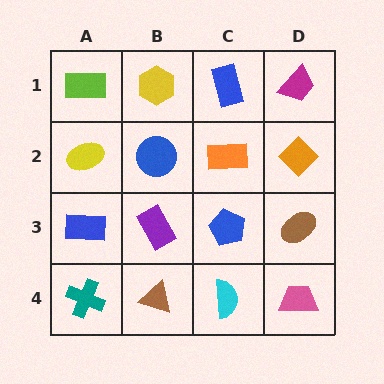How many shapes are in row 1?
4 shapes.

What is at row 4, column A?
A teal cross.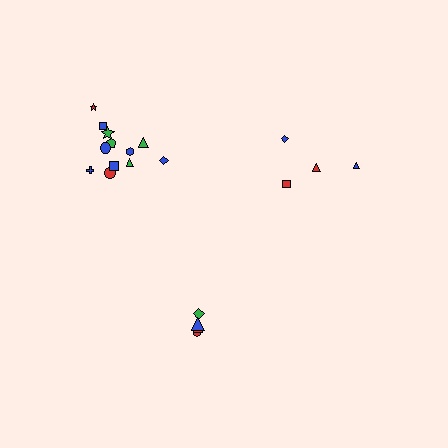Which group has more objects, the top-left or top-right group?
The top-left group.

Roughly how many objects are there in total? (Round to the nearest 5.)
Roughly 20 objects in total.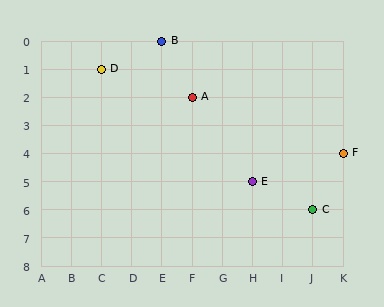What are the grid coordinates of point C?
Point C is at grid coordinates (J, 6).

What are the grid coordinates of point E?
Point E is at grid coordinates (H, 5).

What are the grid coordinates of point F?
Point F is at grid coordinates (K, 4).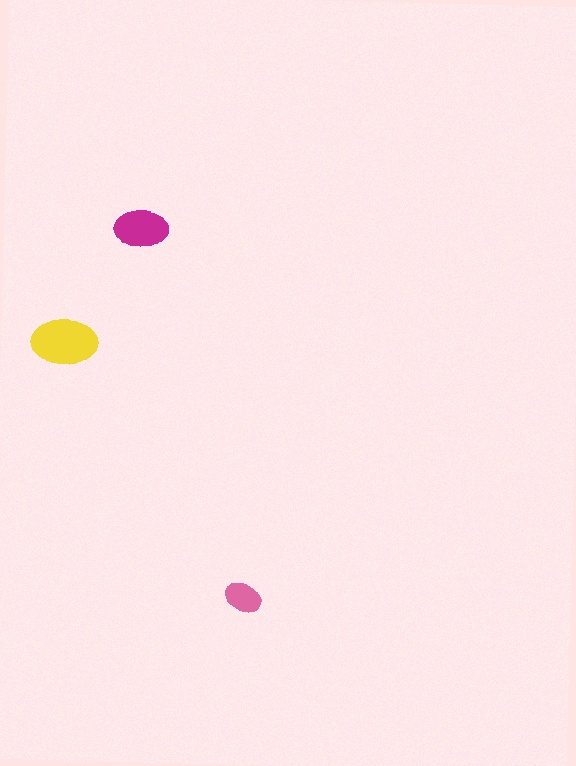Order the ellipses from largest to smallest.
the yellow one, the magenta one, the pink one.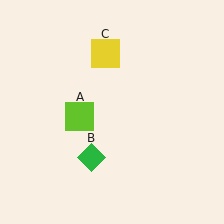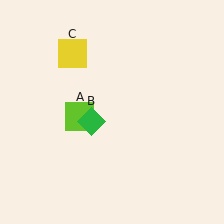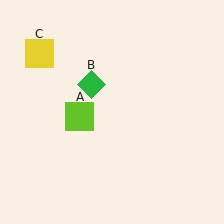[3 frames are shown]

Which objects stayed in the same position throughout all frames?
Lime square (object A) remained stationary.